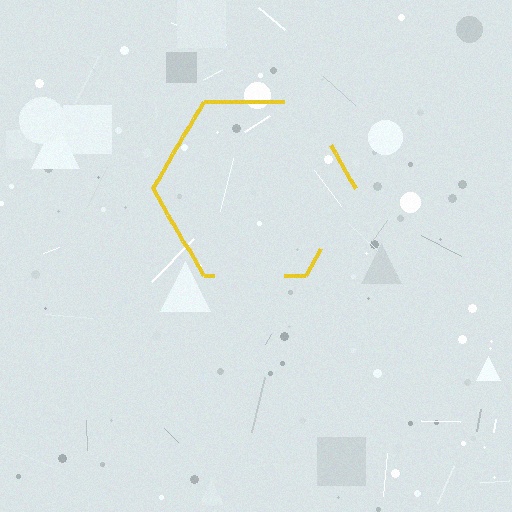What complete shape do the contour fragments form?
The contour fragments form a hexagon.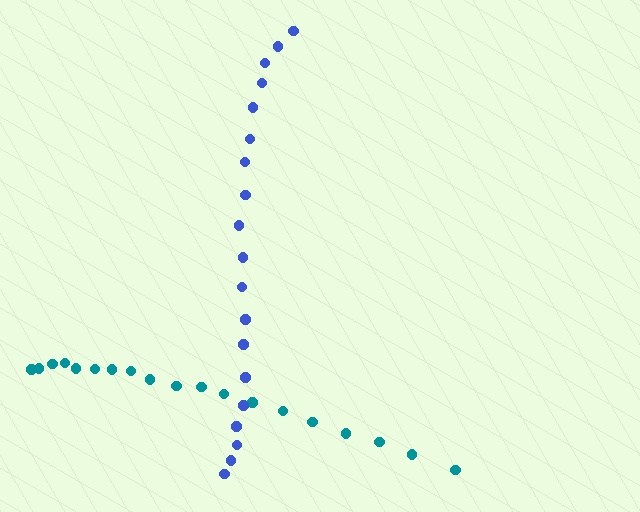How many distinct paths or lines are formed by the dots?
There are 2 distinct paths.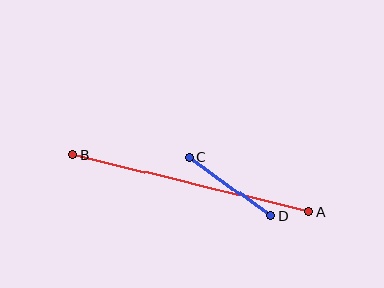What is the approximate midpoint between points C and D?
The midpoint is at approximately (230, 187) pixels.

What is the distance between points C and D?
The distance is approximately 100 pixels.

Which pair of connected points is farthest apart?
Points A and B are farthest apart.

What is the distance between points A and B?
The distance is approximately 242 pixels.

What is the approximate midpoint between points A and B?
The midpoint is at approximately (191, 183) pixels.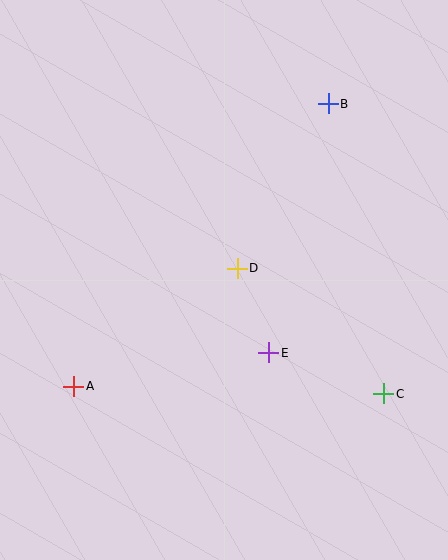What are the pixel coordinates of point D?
Point D is at (237, 268).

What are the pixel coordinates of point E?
Point E is at (269, 353).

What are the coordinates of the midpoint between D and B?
The midpoint between D and B is at (283, 186).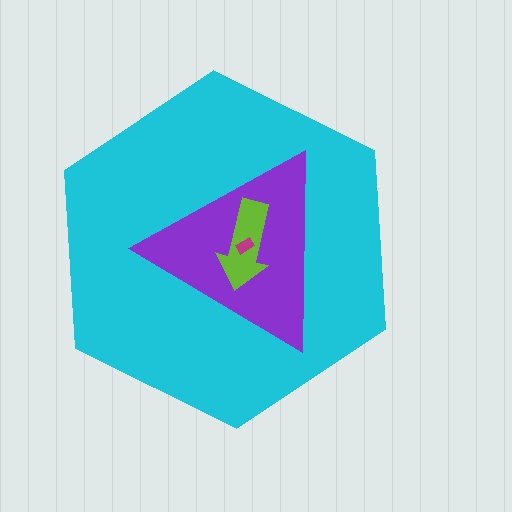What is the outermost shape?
The cyan hexagon.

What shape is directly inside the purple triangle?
The lime arrow.